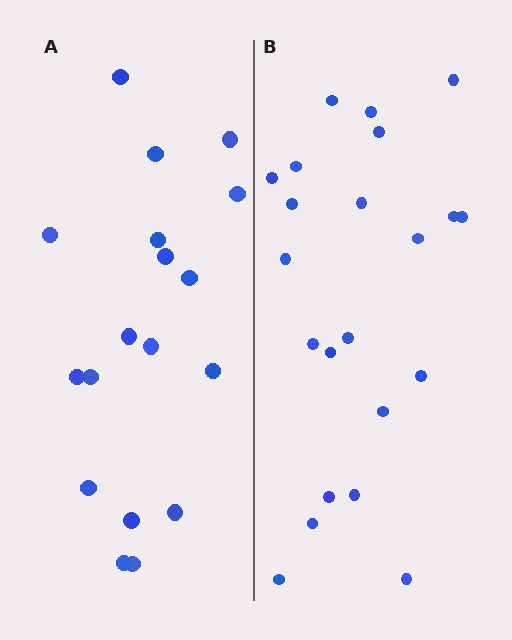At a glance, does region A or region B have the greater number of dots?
Region B (the right region) has more dots.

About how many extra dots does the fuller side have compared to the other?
Region B has about 4 more dots than region A.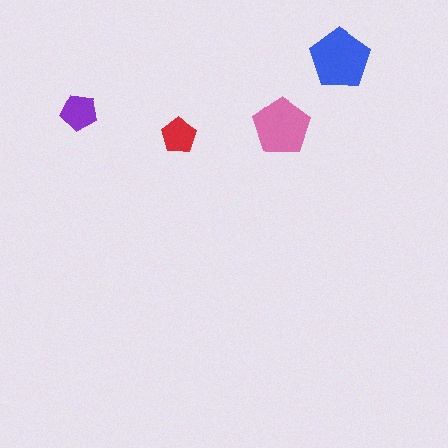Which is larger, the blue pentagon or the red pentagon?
The blue one.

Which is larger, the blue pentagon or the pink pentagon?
The blue one.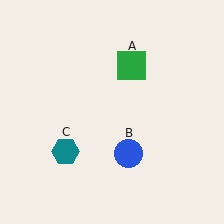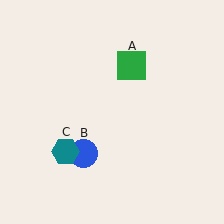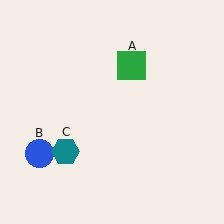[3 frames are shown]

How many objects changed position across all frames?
1 object changed position: blue circle (object B).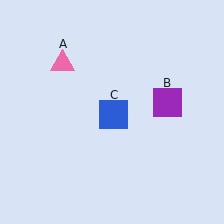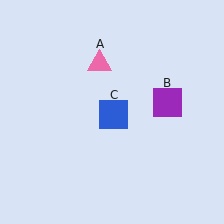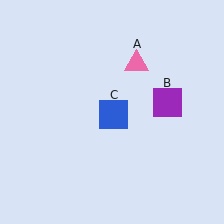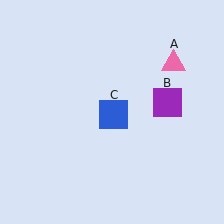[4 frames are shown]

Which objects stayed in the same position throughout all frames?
Purple square (object B) and blue square (object C) remained stationary.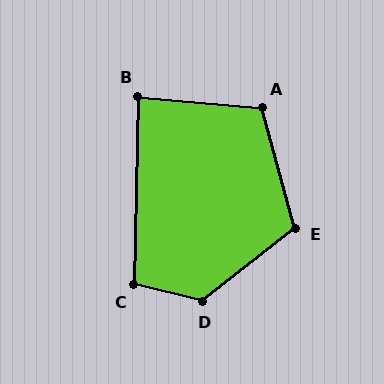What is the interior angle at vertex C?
Approximately 102 degrees (obtuse).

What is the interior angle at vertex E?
Approximately 113 degrees (obtuse).